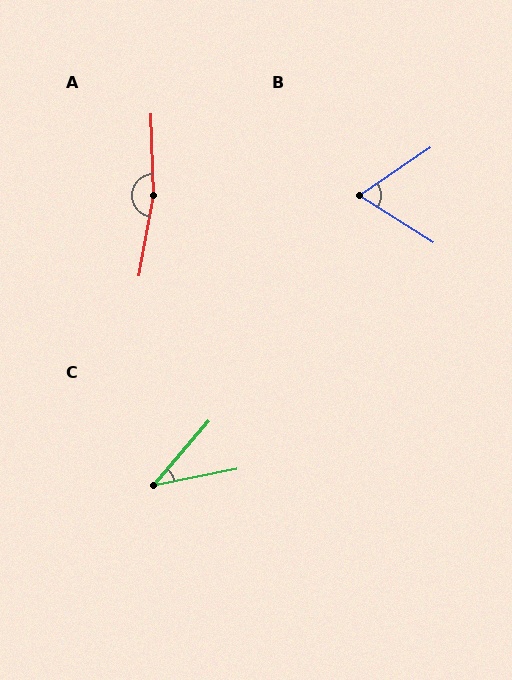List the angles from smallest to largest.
C (38°), B (66°), A (168°).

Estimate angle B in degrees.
Approximately 66 degrees.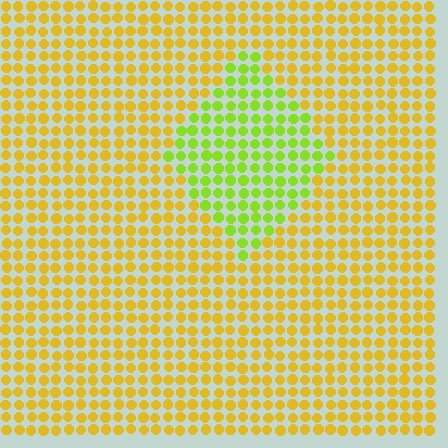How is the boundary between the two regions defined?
The boundary is defined purely by a slight shift in hue (about 40 degrees). Spacing, size, and orientation are identical on both sides.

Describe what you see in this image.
The image is filled with small yellow elements in a uniform arrangement. A diamond-shaped region is visible where the elements are tinted to a slightly different hue, forming a subtle color boundary.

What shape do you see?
I see a diamond.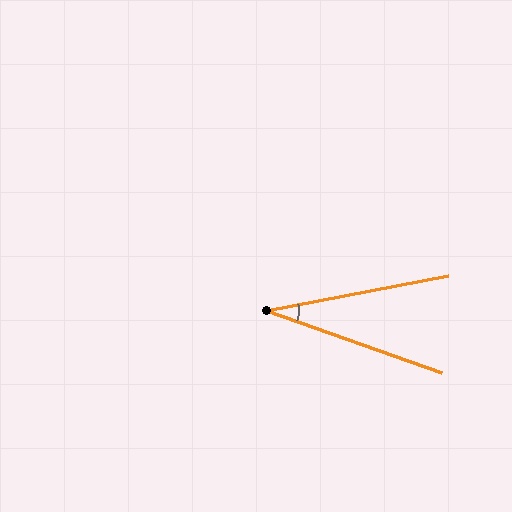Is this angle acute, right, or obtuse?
It is acute.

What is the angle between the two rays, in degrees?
Approximately 30 degrees.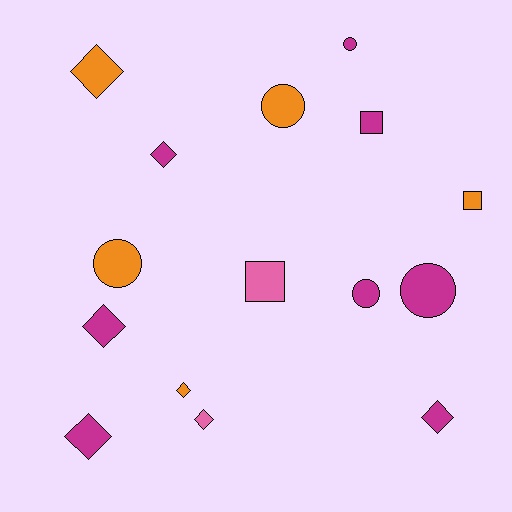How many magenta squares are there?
There is 1 magenta square.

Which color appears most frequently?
Magenta, with 8 objects.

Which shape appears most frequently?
Diamond, with 7 objects.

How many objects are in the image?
There are 15 objects.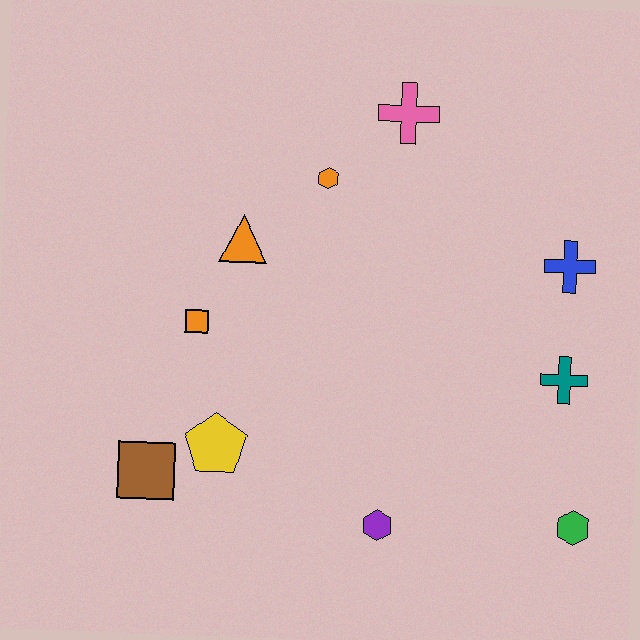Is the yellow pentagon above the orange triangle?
No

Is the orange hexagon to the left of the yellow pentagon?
No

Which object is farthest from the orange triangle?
The green hexagon is farthest from the orange triangle.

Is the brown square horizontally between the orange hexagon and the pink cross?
No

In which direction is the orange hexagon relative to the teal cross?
The orange hexagon is to the left of the teal cross.